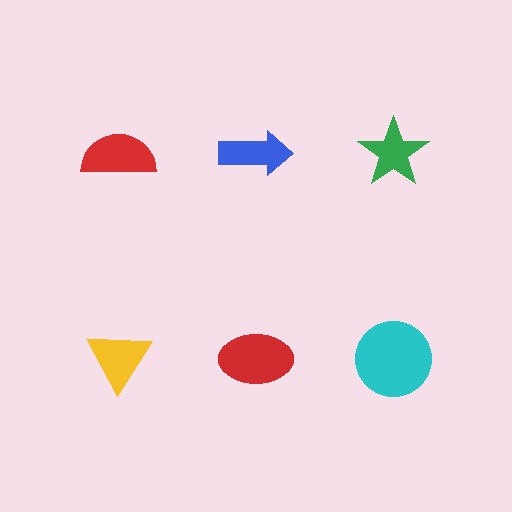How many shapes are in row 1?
3 shapes.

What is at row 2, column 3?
A cyan circle.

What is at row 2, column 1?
A yellow triangle.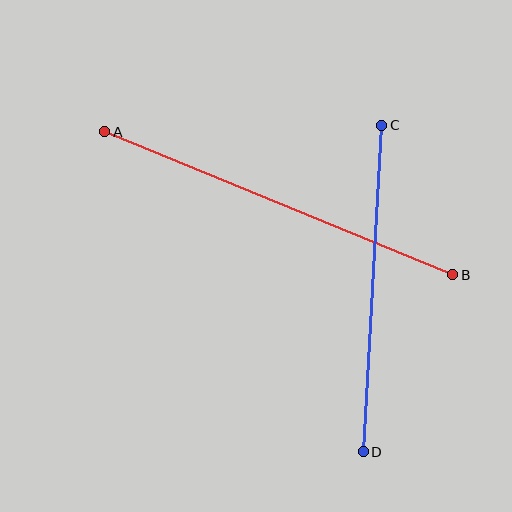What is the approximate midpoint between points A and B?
The midpoint is at approximately (279, 203) pixels.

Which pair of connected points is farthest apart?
Points A and B are farthest apart.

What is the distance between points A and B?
The distance is approximately 376 pixels.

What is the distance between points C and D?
The distance is approximately 327 pixels.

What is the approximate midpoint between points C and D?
The midpoint is at approximately (373, 289) pixels.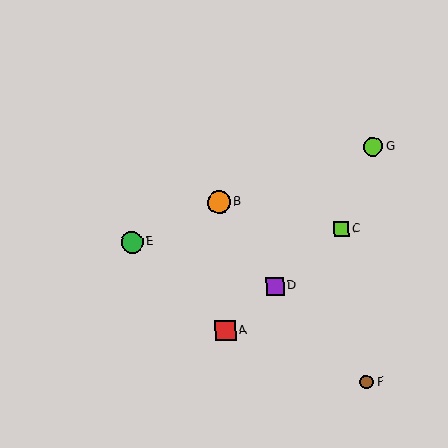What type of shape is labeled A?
Shape A is a red square.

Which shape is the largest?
The orange circle (labeled B) is the largest.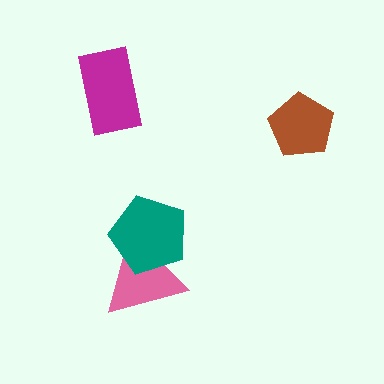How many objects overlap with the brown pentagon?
0 objects overlap with the brown pentagon.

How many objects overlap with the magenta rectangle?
0 objects overlap with the magenta rectangle.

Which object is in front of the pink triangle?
The teal pentagon is in front of the pink triangle.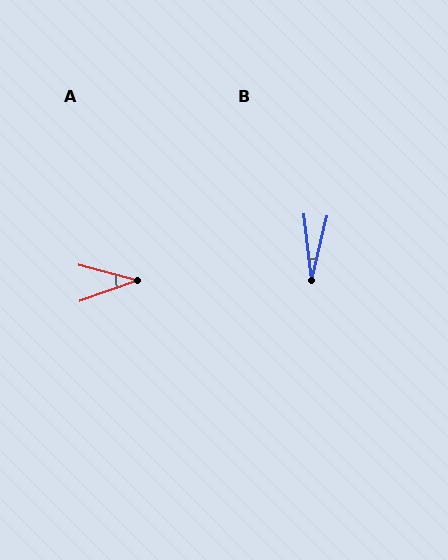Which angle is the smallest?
B, at approximately 20 degrees.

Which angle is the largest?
A, at approximately 34 degrees.